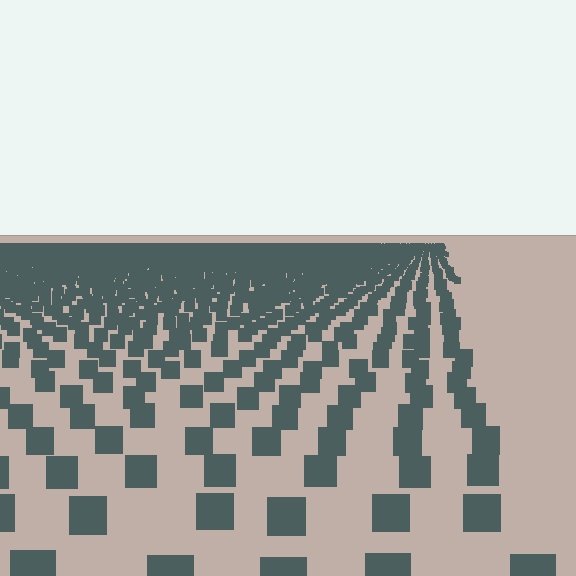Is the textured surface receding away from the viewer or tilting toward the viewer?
The surface is receding away from the viewer. Texture elements get smaller and denser toward the top.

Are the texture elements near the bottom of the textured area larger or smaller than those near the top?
Larger. Near the bottom, elements are closer to the viewer and appear at a bigger on-screen size.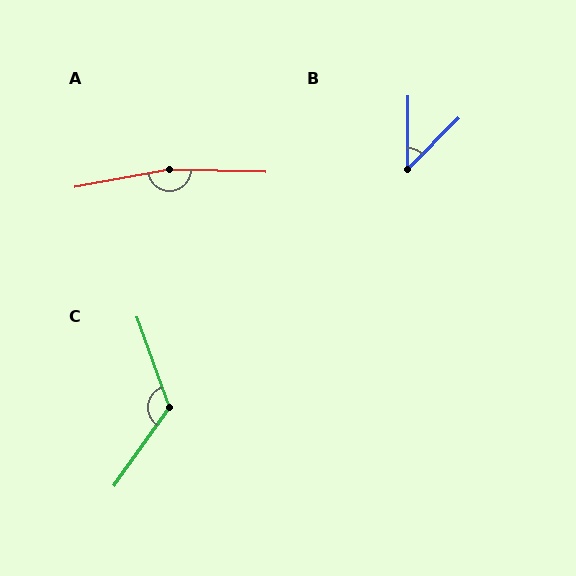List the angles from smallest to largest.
B (45°), C (125°), A (168°).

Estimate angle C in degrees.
Approximately 125 degrees.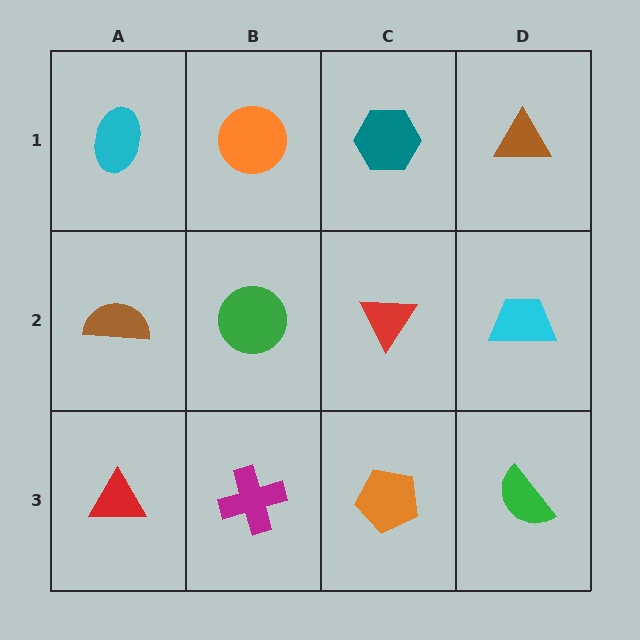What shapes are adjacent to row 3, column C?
A red triangle (row 2, column C), a magenta cross (row 3, column B), a green semicircle (row 3, column D).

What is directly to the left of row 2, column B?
A brown semicircle.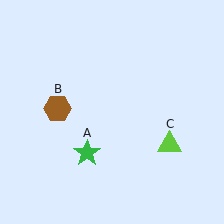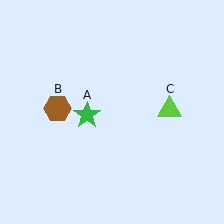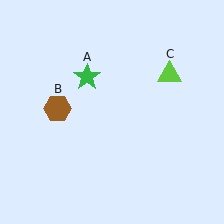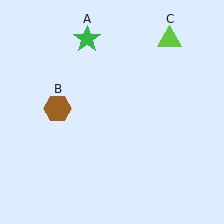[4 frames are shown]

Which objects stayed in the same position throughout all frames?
Brown hexagon (object B) remained stationary.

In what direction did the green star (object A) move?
The green star (object A) moved up.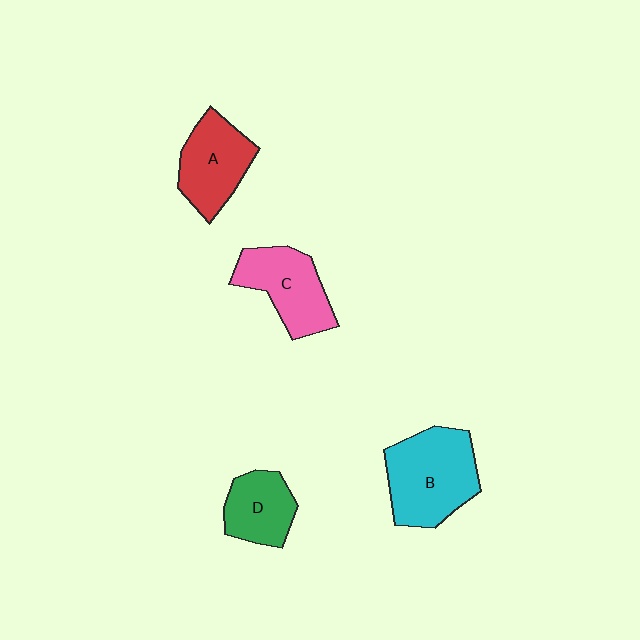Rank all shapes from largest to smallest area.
From largest to smallest: B (cyan), C (pink), A (red), D (green).